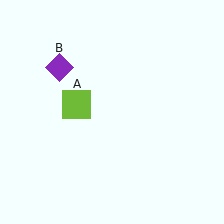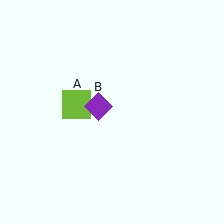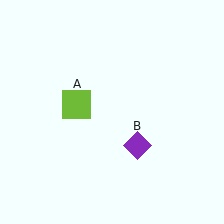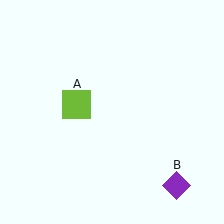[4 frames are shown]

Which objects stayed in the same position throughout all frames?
Lime square (object A) remained stationary.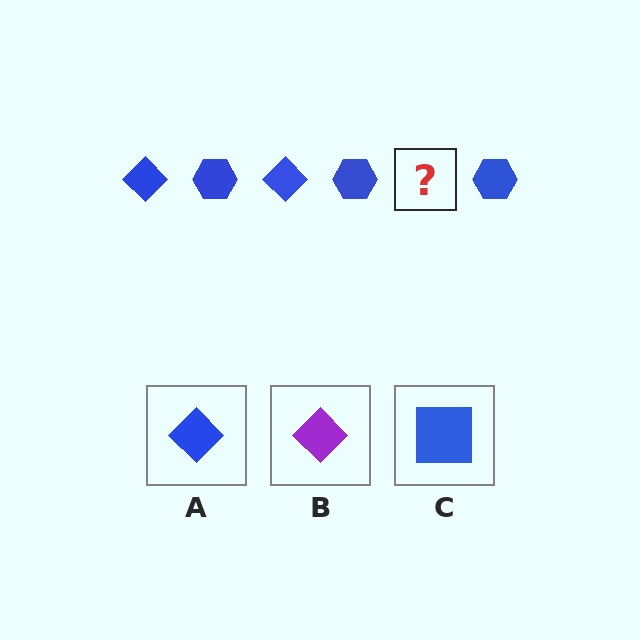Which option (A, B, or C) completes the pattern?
A.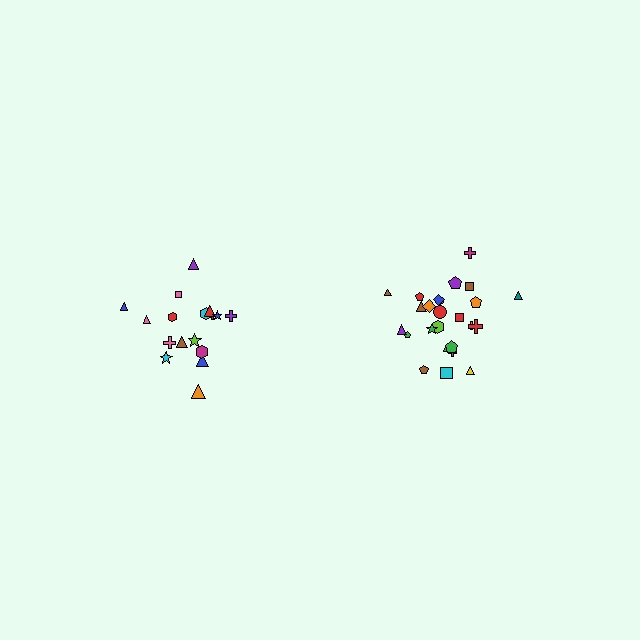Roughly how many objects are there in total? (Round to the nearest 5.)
Roughly 45 objects in total.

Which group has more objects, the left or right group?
The right group.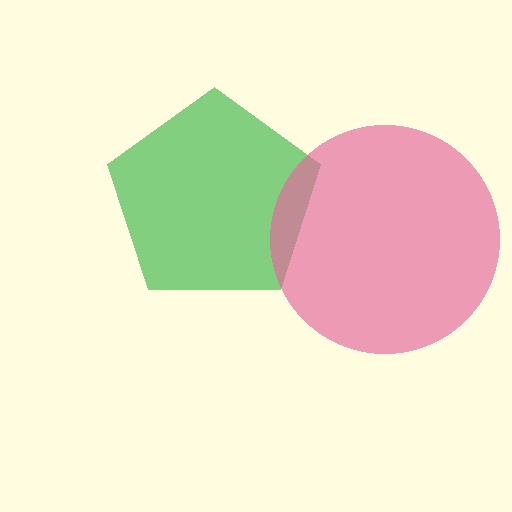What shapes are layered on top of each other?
The layered shapes are: a green pentagon, a pink circle.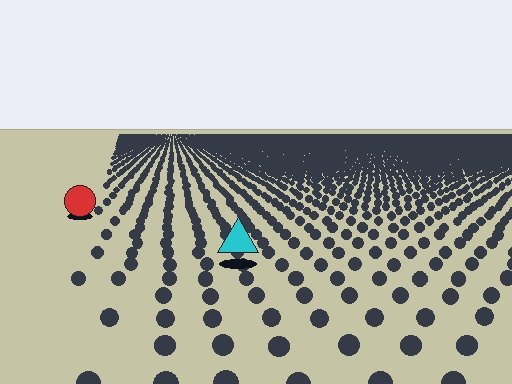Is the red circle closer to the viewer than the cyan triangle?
No. The cyan triangle is closer — you can tell from the texture gradient: the ground texture is coarser near it.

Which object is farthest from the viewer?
The red circle is farthest from the viewer. It appears smaller and the ground texture around it is denser.